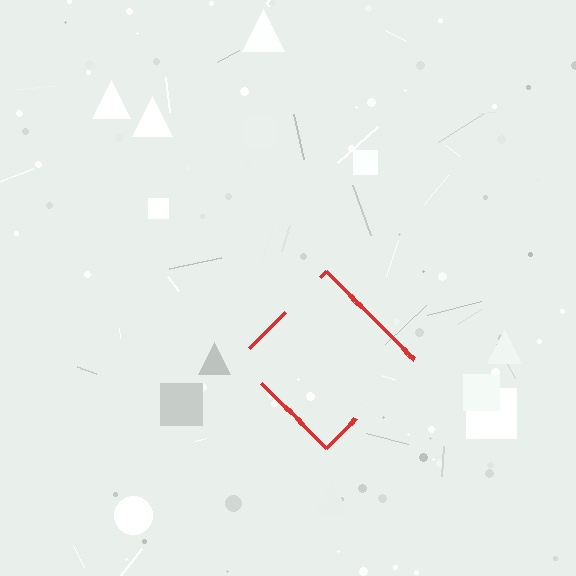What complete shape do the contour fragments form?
The contour fragments form a diamond.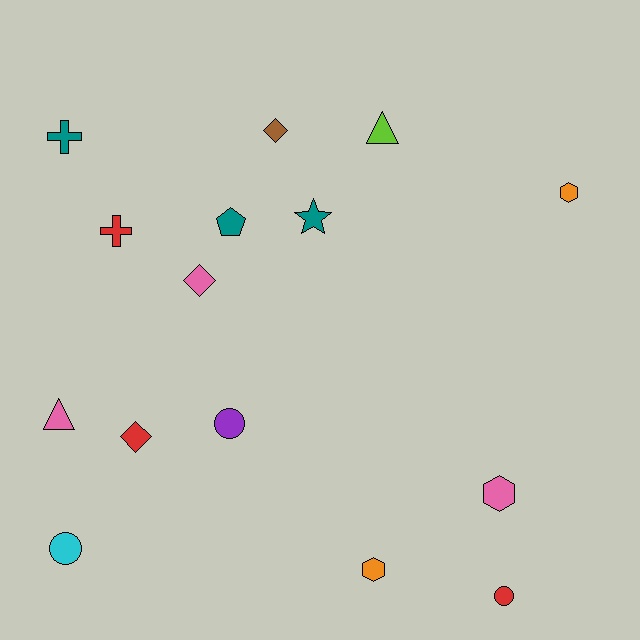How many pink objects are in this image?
There are 3 pink objects.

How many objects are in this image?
There are 15 objects.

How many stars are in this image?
There is 1 star.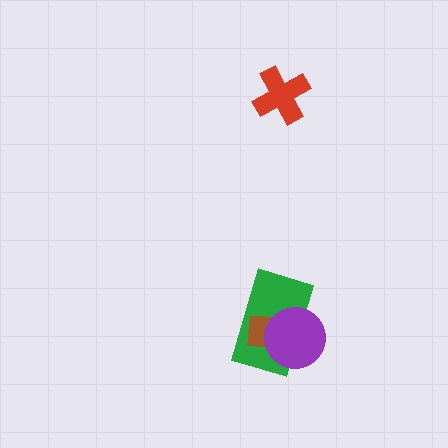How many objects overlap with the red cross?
0 objects overlap with the red cross.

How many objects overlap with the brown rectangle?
2 objects overlap with the brown rectangle.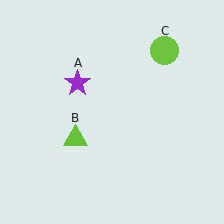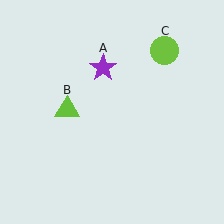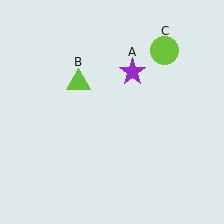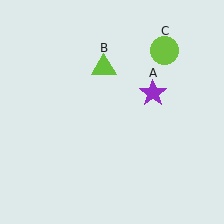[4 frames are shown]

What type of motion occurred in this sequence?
The purple star (object A), lime triangle (object B) rotated clockwise around the center of the scene.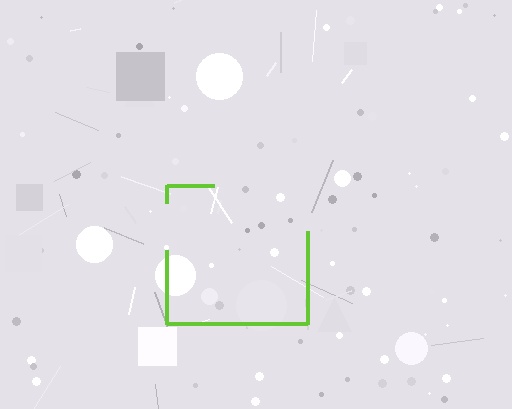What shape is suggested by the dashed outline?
The dashed outline suggests a square.